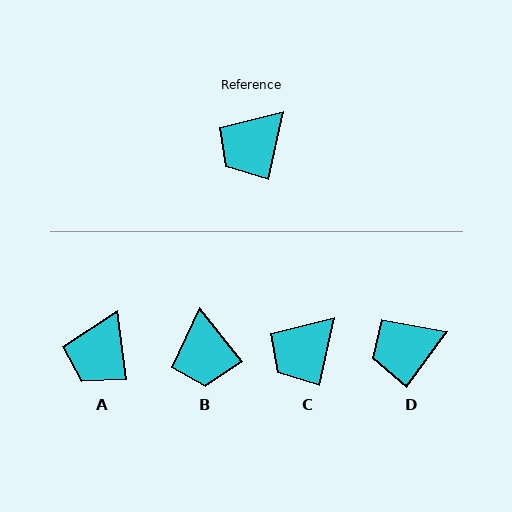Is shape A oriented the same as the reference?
No, it is off by about 20 degrees.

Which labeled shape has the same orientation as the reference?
C.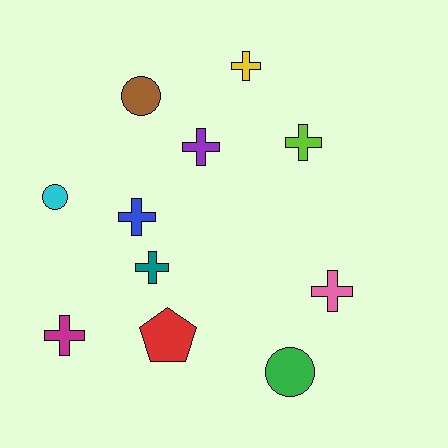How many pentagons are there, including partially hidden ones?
There is 1 pentagon.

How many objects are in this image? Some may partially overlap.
There are 11 objects.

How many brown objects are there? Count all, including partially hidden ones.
There is 1 brown object.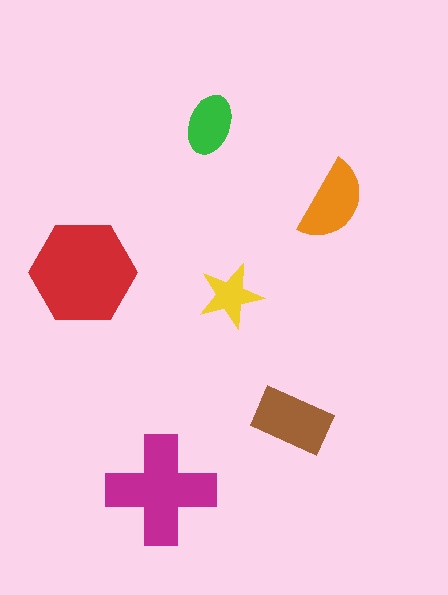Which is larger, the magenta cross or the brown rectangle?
The magenta cross.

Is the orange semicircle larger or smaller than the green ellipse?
Larger.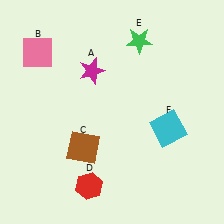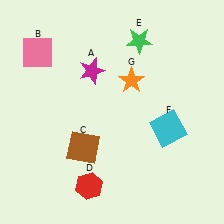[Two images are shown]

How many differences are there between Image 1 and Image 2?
There is 1 difference between the two images.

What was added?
An orange star (G) was added in Image 2.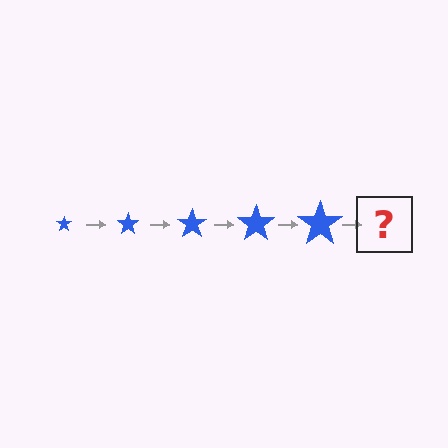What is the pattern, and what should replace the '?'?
The pattern is that the star gets progressively larger each step. The '?' should be a blue star, larger than the previous one.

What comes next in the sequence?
The next element should be a blue star, larger than the previous one.